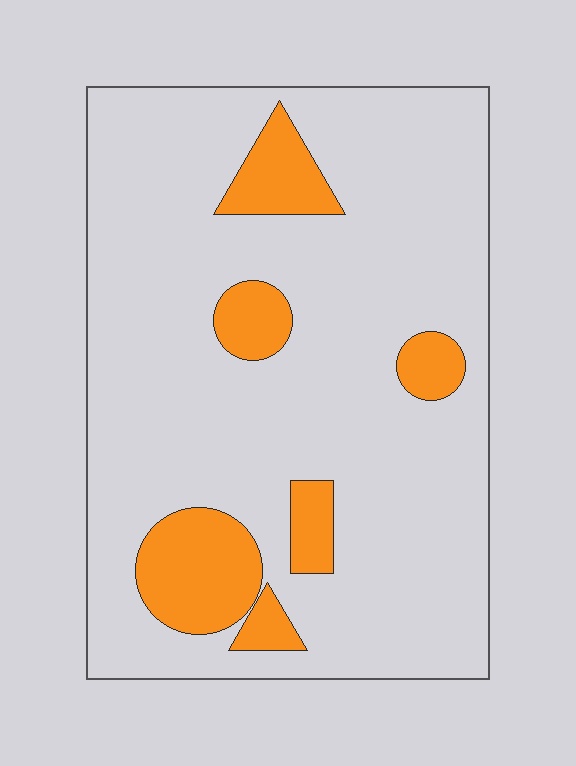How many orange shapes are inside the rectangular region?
6.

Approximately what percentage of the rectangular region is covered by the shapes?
Approximately 15%.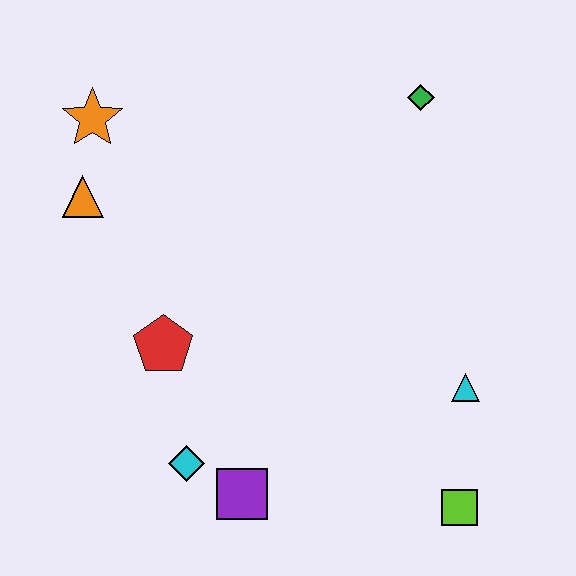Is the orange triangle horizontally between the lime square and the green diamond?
No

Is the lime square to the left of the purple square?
No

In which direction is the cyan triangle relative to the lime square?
The cyan triangle is above the lime square.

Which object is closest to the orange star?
The orange triangle is closest to the orange star.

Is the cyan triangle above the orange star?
No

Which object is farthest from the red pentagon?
The green diamond is farthest from the red pentagon.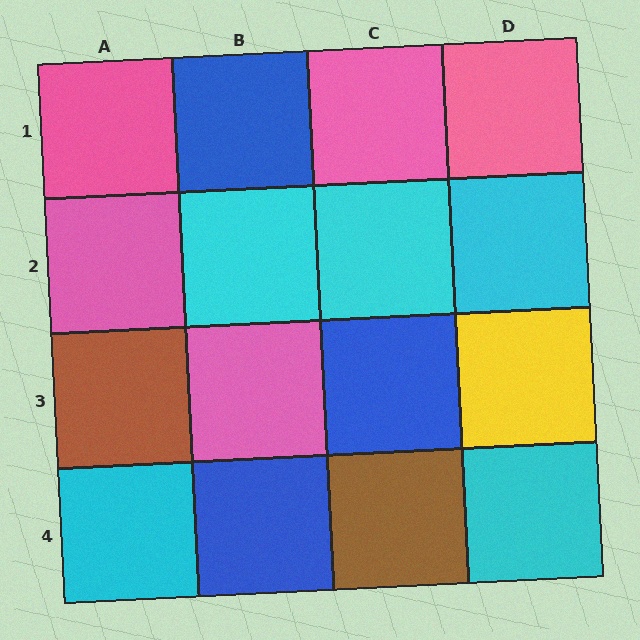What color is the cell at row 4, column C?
Brown.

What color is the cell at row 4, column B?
Blue.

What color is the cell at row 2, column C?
Cyan.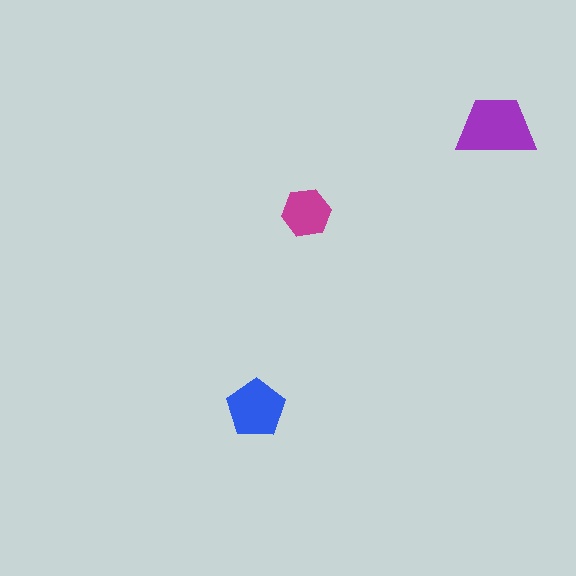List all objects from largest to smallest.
The purple trapezoid, the blue pentagon, the magenta hexagon.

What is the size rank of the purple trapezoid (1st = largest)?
1st.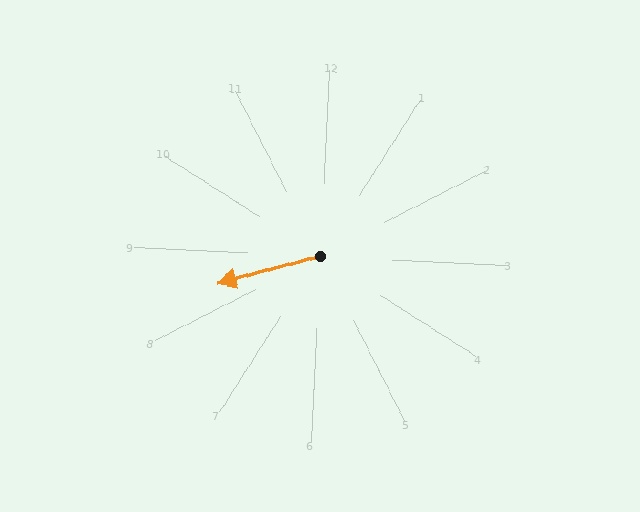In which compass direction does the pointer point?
West.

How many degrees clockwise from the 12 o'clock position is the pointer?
Approximately 252 degrees.